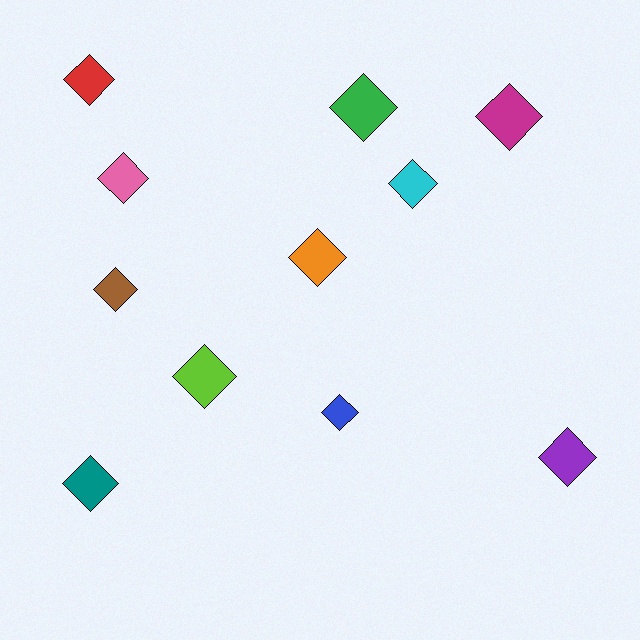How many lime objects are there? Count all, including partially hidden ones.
There is 1 lime object.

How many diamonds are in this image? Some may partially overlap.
There are 11 diamonds.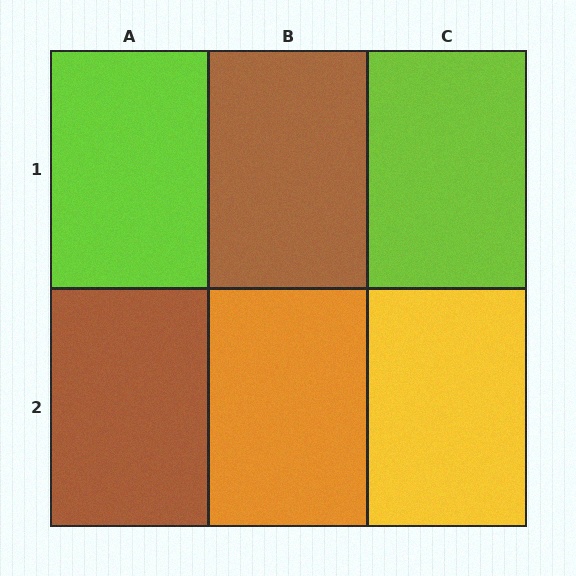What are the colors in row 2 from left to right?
Brown, orange, yellow.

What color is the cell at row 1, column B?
Brown.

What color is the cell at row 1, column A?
Lime.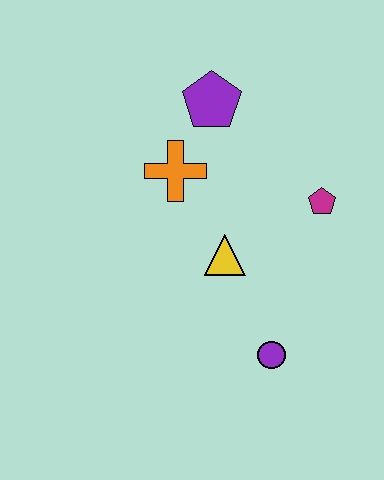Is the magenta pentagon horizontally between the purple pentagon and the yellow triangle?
No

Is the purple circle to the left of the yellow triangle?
No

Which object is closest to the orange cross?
The purple pentagon is closest to the orange cross.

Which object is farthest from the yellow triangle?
The purple pentagon is farthest from the yellow triangle.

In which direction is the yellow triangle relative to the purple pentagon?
The yellow triangle is below the purple pentagon.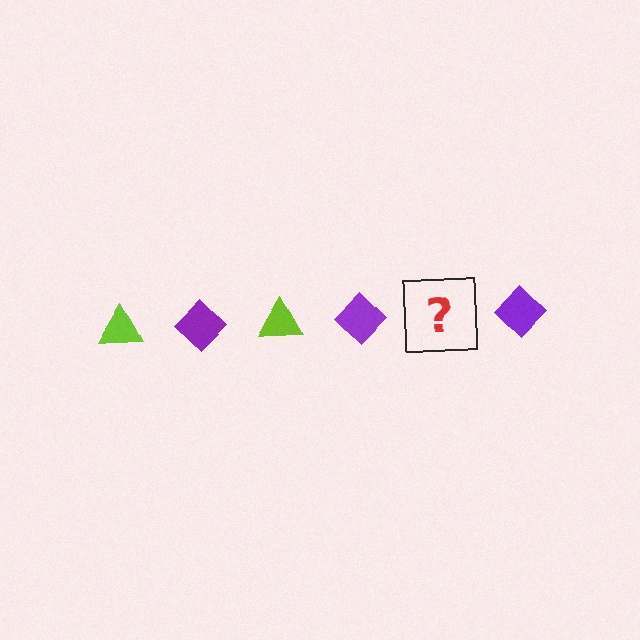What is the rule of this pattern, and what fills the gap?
The rule is that the pattern alternates between lime triangle and purple diamond. The gap should be filled with a lime triangle.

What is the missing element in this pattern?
The missing element is a lime triangle.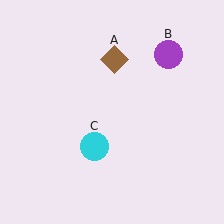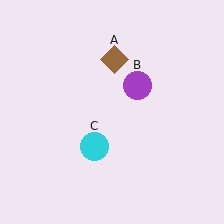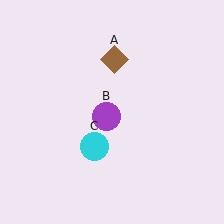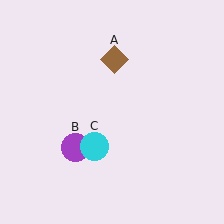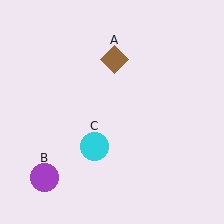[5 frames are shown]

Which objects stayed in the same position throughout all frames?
Brown diamond (object A) and cyan circle (object C) remained stationary.